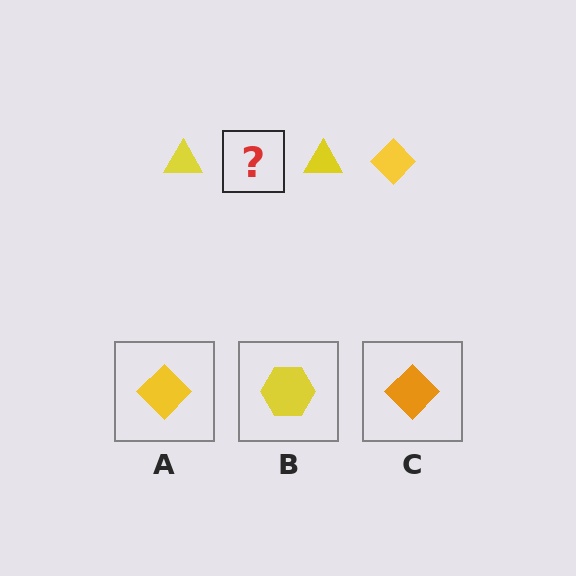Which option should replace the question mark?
Option A.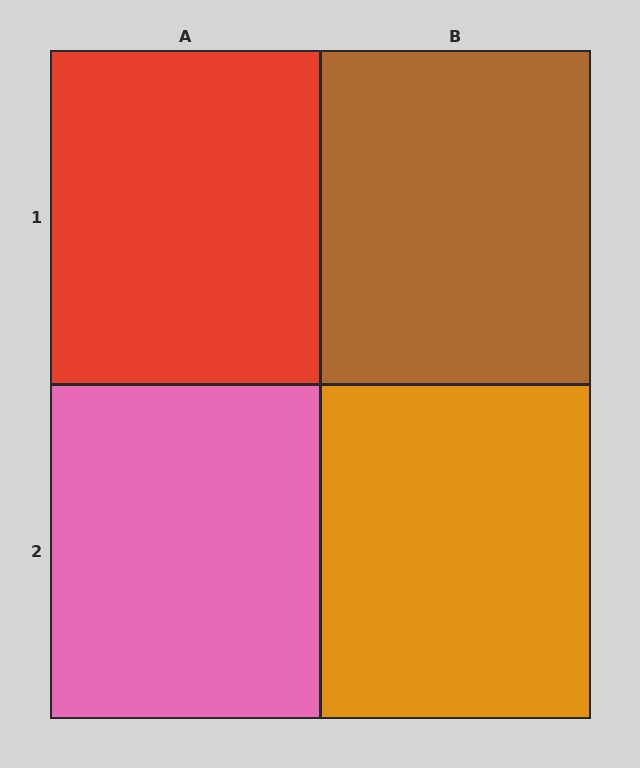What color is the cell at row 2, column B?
Orange.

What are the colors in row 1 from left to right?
Red, brown.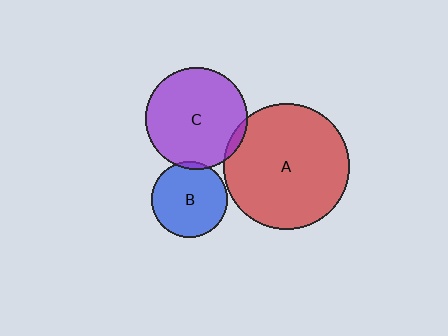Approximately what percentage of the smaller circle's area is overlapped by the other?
Approximately 5%.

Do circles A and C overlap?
Yes.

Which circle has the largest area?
Circle A (red).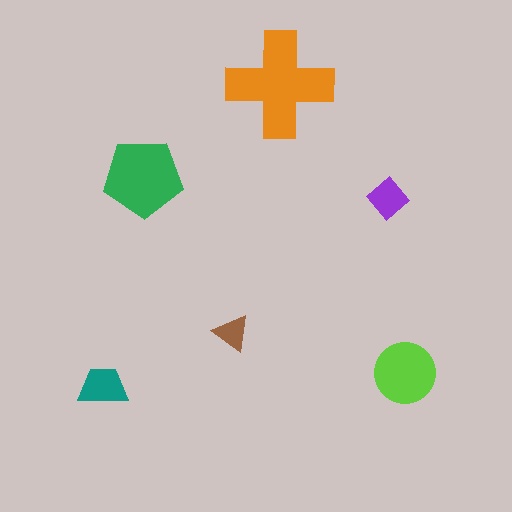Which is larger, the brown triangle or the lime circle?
The lime circle.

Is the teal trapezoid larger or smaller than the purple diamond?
Larger.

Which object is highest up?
The orange cross is topmost.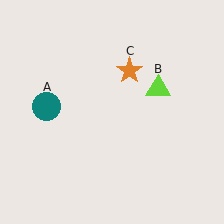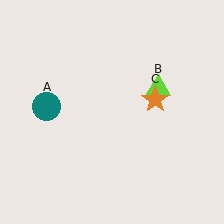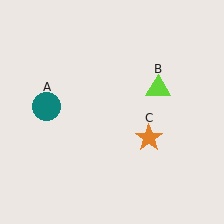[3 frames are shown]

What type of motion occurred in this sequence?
The orange star (object C) rotated clockwise around the center of the scene.